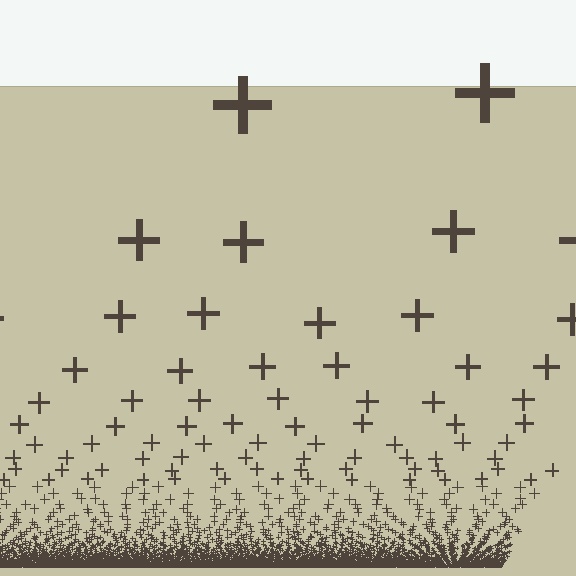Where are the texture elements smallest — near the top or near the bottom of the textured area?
Near the bottom.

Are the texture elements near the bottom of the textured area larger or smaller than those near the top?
Smaller. The gradient is inverted — elements near the bottom are smaller and denser.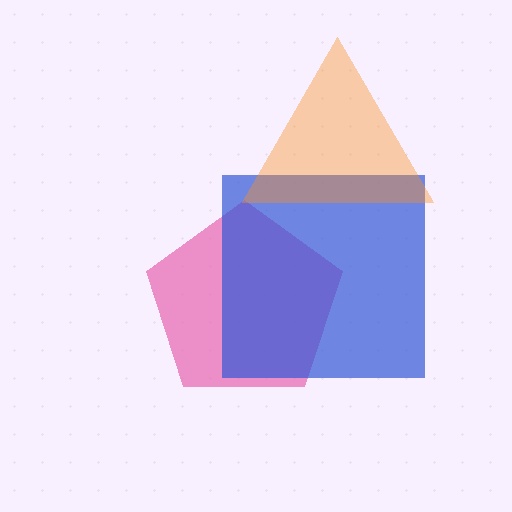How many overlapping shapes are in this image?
There are 3 overlapping shapes in the image.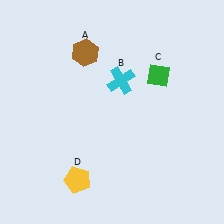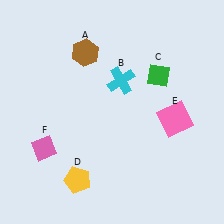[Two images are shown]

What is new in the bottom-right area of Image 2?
A pink square (E) was added in the bottom-right area of Image 2.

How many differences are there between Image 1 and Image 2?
There are 2 differences between the two images.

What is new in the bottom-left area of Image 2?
A pink diamond (F) was added in the bottom-left area of Image 2.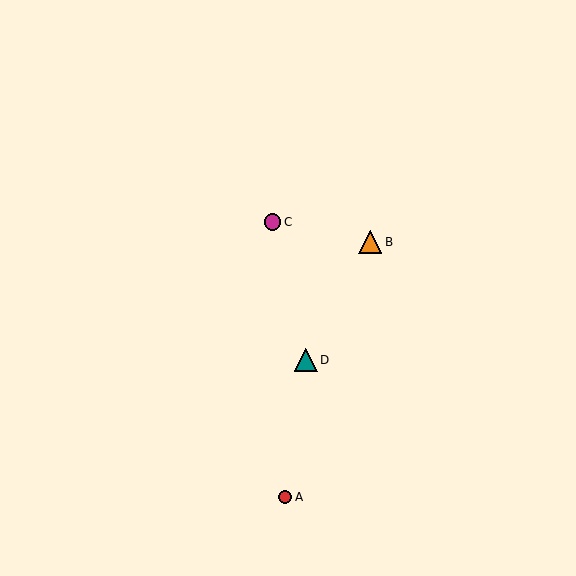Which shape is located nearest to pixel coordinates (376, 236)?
The orange triangle (labeled B) at (370, 242) is nearest to that location.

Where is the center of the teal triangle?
The center of the teal triangle is at (306, 360).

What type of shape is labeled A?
Shape A is a red circle.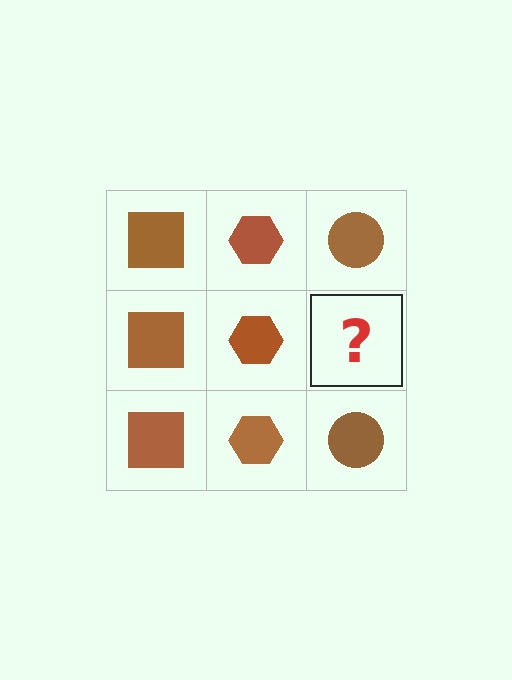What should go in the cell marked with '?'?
The missing cell should contain a brown circle.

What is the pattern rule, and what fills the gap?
The rule is that each column has a consistent shape. The gap should be filled with a brown circle.